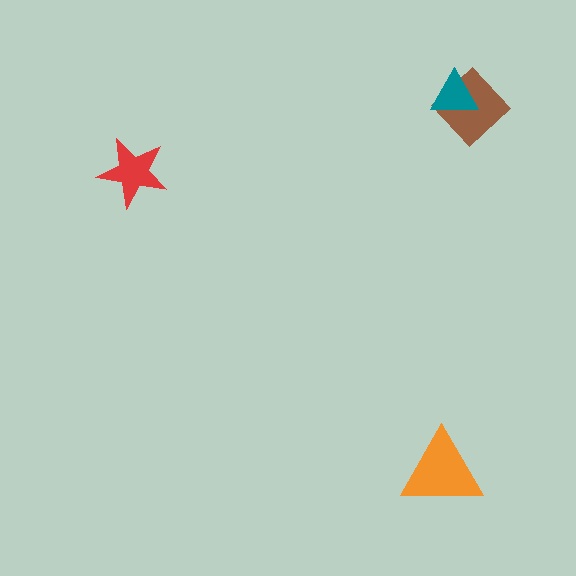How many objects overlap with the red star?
0 objects overlap with the red star.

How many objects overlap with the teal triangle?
1 object overlaps with the teal triangle.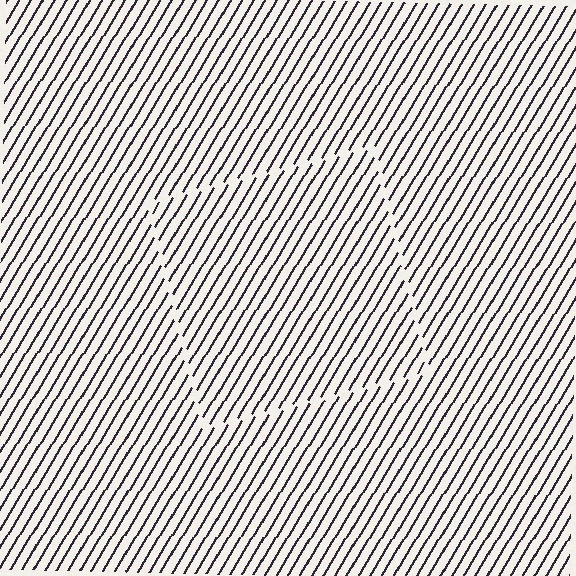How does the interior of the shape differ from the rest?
The interior of the shape contains the same grating, shifted by half a period — the contour is defined by the phase discontinuity where line-ends from the inner and outer gratings abut.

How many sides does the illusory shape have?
4 sides — the line-ends trace a square.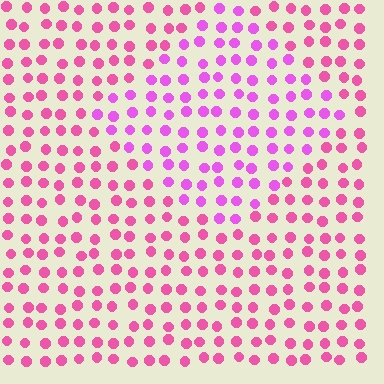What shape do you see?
I see a diamond.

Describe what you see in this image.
The image is filled with small pink elements in a uniform arrangement. A diamond-shaped region is visible where the elements are tinted to a slightly different hue, forming a subtle color boundary.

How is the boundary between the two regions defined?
The boundary is defined purely by a slight shift in hue (about 29 degrees). Spacing, size, and orientation are identical on both sides.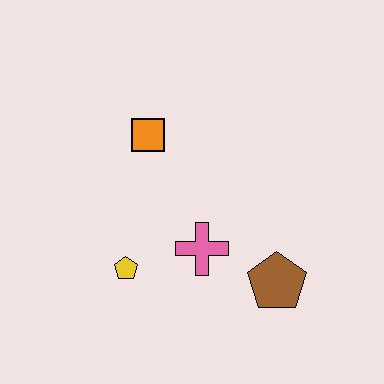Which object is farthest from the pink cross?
The orange square is farthest from the pink cross.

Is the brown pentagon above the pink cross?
No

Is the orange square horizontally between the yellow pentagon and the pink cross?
Yes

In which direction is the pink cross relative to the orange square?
The pink cross is below the orange square.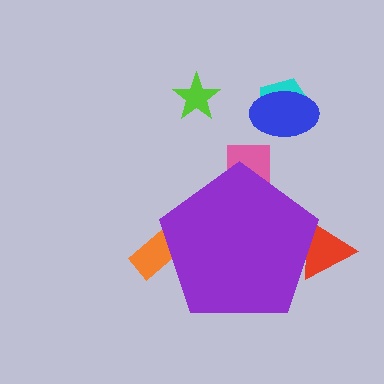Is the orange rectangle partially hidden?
Yes, the orange rectangle is partially hidden behind the purple pentagon.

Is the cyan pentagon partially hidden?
No, the cyan pentagon is fully visible.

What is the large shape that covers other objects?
A purple pentagon.